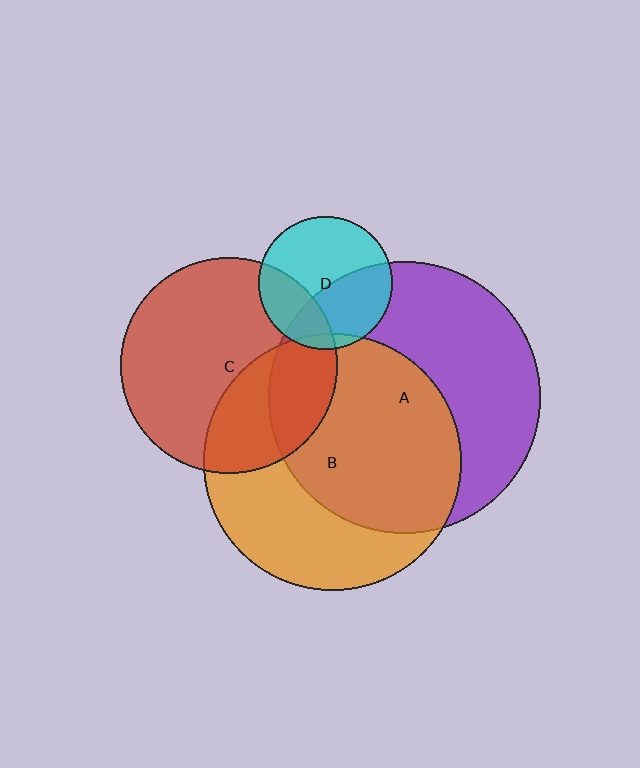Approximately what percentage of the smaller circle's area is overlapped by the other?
Approximately 25%.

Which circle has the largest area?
Circle A (purple).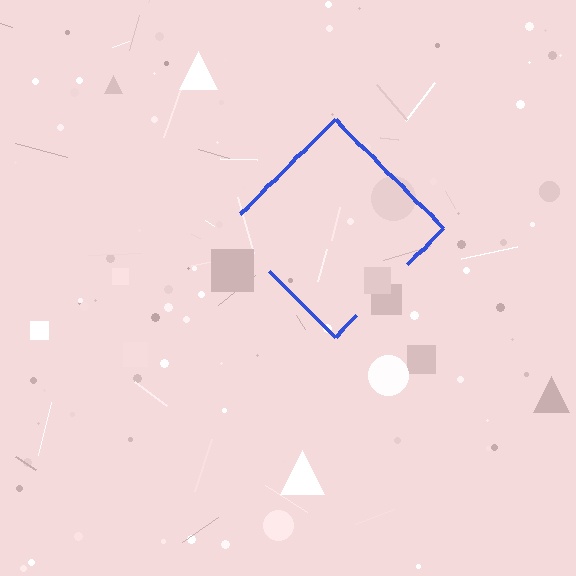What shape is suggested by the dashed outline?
The dashed outline suggests a diamond.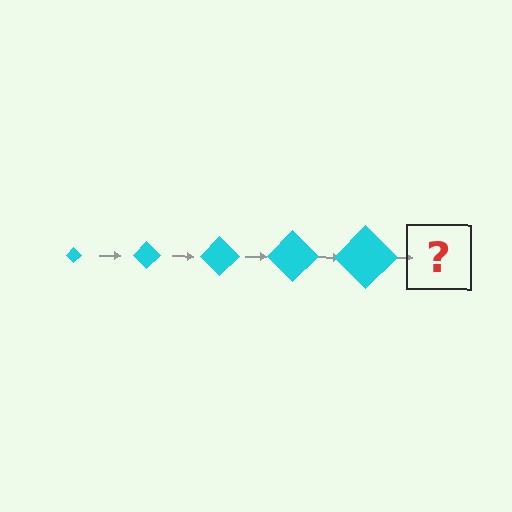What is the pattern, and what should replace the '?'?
The pattern is that the diamond gets progressively larger each step. The '?' should be a cyan diamond, larger than the previous one.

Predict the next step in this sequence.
The next step is a cyan diamond, larger than the previous one.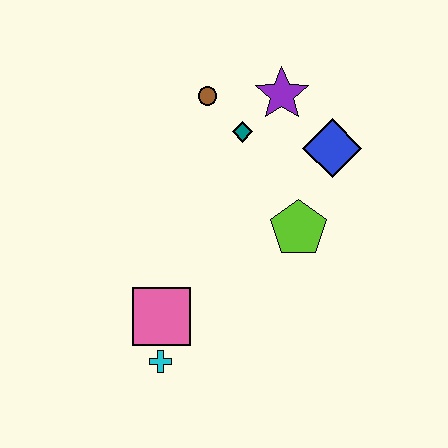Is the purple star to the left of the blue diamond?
Yes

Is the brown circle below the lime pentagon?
No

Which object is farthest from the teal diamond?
The cyan cross is farthest from the teal diamond.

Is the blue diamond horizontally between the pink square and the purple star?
No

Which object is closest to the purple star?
The teal diamond is closest to the purple star.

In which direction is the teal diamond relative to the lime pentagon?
The teal diamond is above the lime pentagon.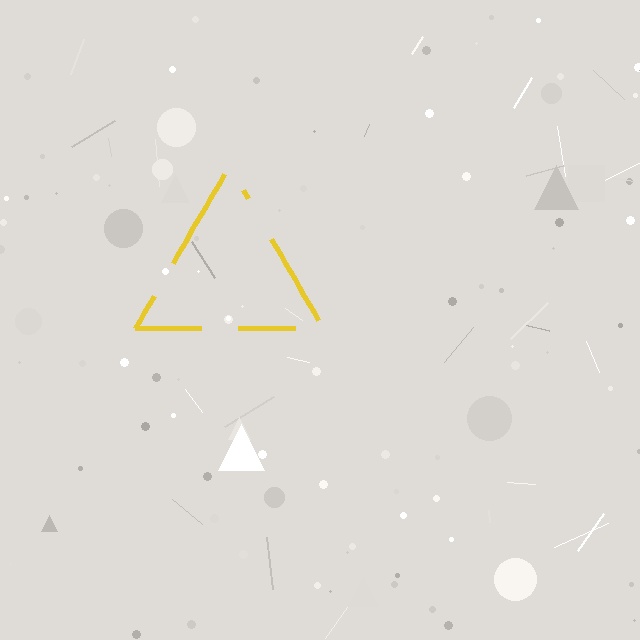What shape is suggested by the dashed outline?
The dashed outline suggests a triangle.